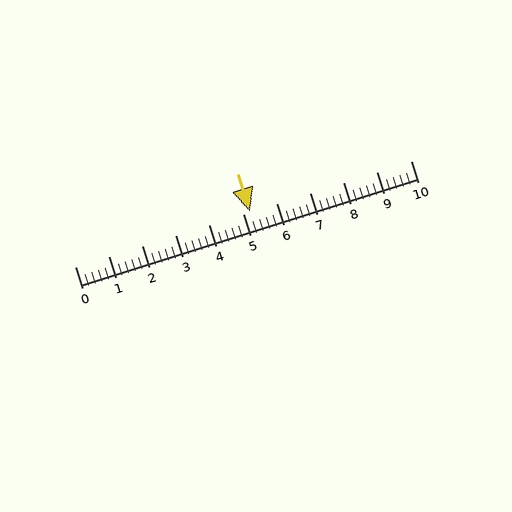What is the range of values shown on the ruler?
The ruler shows values from 0 to 10.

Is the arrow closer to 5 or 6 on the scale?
The arrow is closer to 5.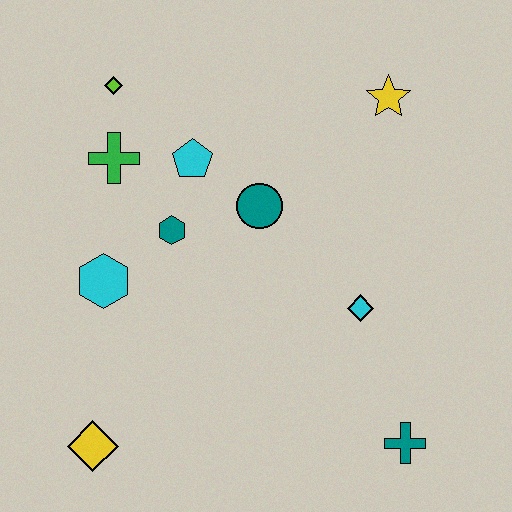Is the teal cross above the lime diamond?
No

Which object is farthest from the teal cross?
The lime diamond is farthest from the teal cross.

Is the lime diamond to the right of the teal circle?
No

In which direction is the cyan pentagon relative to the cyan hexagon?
The cyan pentagon is above the cyan hexagon.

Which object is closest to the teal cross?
The cyan diamond is closest to the teal cross.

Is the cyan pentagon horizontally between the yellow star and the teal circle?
No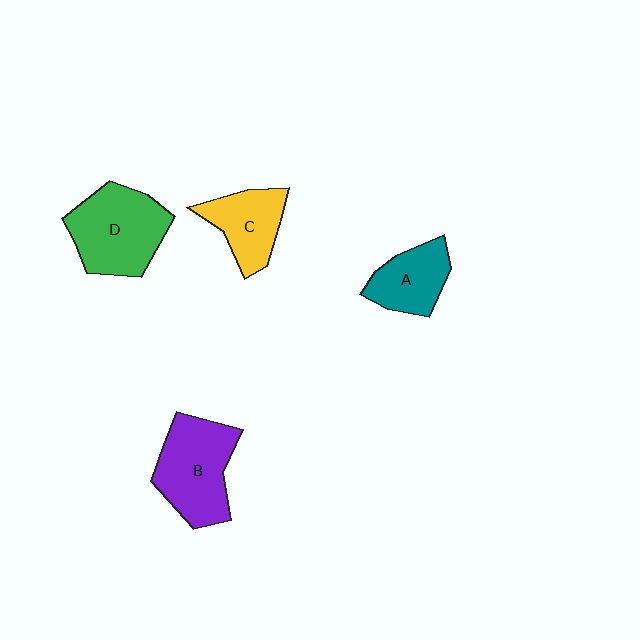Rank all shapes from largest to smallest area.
From largest to smallest: D (green), B (purple), C (yellow), A (teal).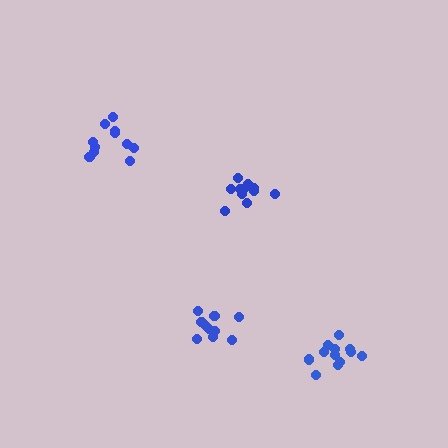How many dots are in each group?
Group 1: 11 dots, Group 2: 10 dots, Group 3: 12 dots, Group 4: 11 dots (44 total).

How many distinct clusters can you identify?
There are 4 distinct clusters.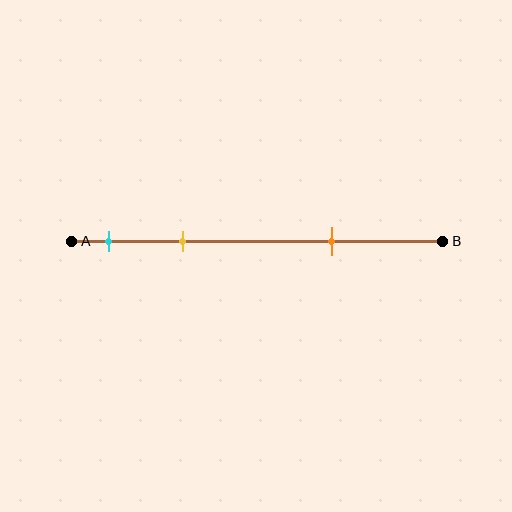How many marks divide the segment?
There are 3 marks dividing the segment.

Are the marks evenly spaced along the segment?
No, the marks are not evenly spaced.